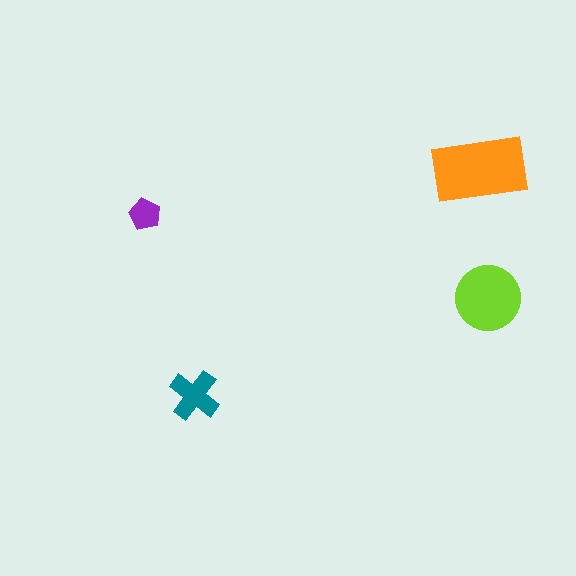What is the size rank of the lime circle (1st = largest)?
2nd.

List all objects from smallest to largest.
The purple pentagon, the teal cross, the lime circle, the orange rectangle.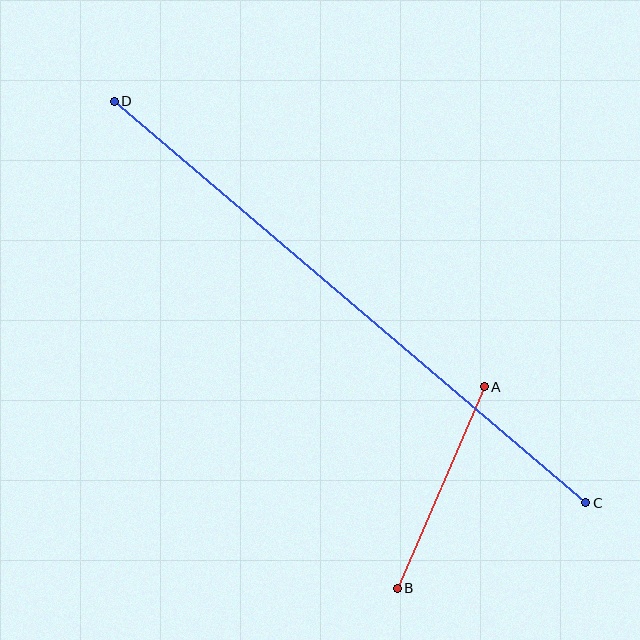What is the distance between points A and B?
The distance is approximately 219 pixels.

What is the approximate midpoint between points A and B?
The midpoint is at approximately (441, 487) pixels.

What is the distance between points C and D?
The distance is approximately 619 pixels.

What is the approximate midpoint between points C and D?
The midpoint is at approximately (350, 302) pixels.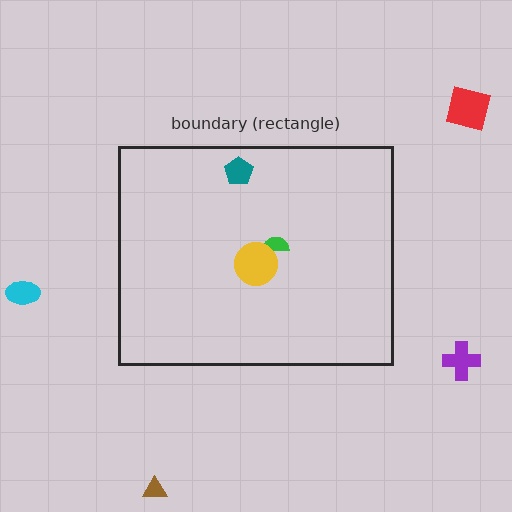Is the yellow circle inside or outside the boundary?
Inside.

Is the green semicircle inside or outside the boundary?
Inside.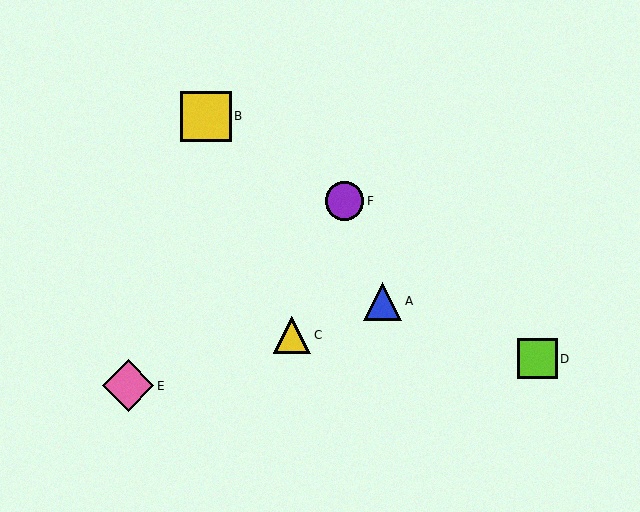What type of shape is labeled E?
Shape E is a pink diamond.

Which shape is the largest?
The pink diamond (labeled E) is the largest.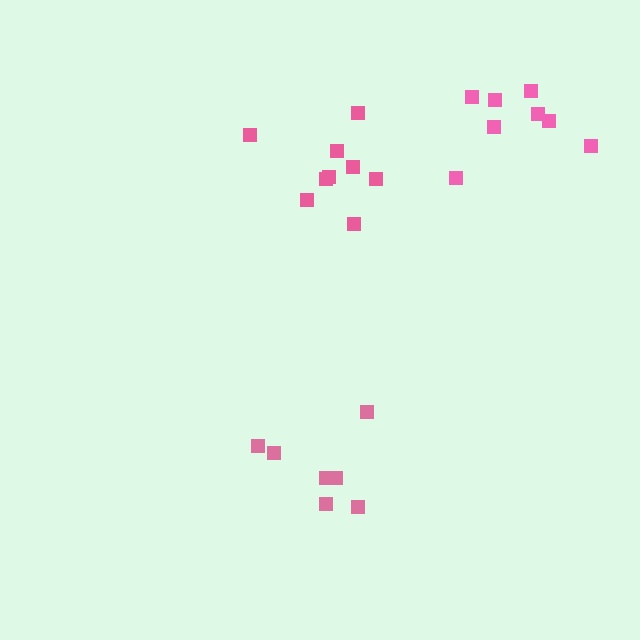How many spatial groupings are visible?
There are 3 spatial groupings.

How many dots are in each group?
Group 1: 9 dots, Group 2: 7 dots, Group 3: 8 dots (24 total).